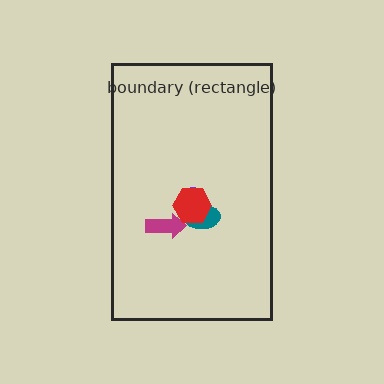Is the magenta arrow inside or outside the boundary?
Inside.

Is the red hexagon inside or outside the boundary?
Inside.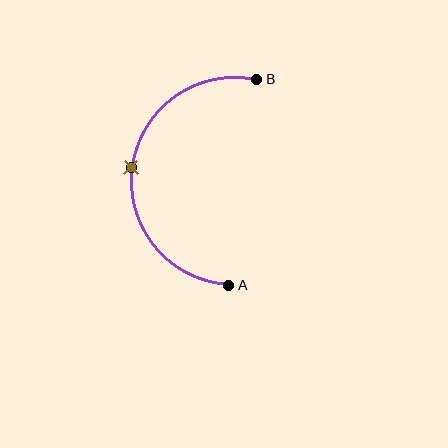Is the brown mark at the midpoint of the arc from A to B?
Yes. The brown mark lies on the arc at equal arc-length from both A and B — it is the arc midpoint.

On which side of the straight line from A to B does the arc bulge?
The arc bulges to the left of the straight line connecting A and B.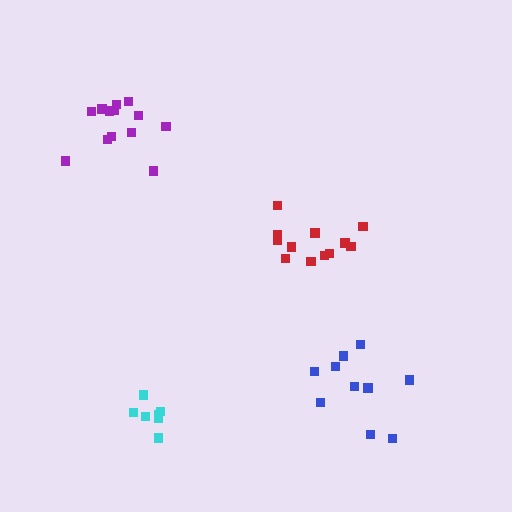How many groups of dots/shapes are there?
There are 4 groups.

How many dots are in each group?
Group 1: 13 dots, Group 2: 10 dots, Group 3: 7 dots, Group 4: 12 dots (42 total).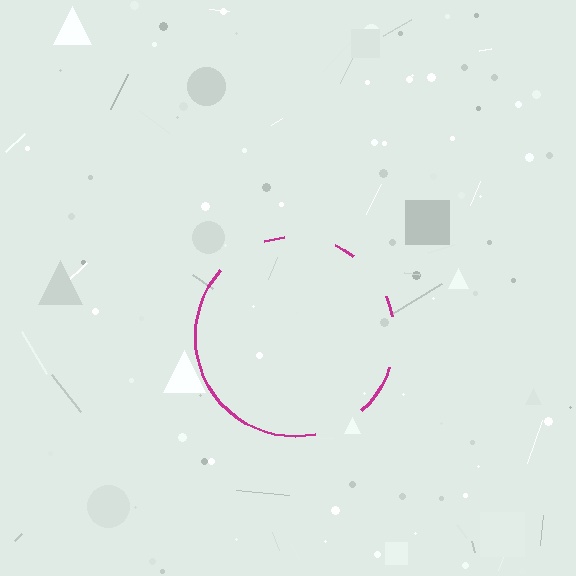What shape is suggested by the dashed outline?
The dashed outline suggests a circle.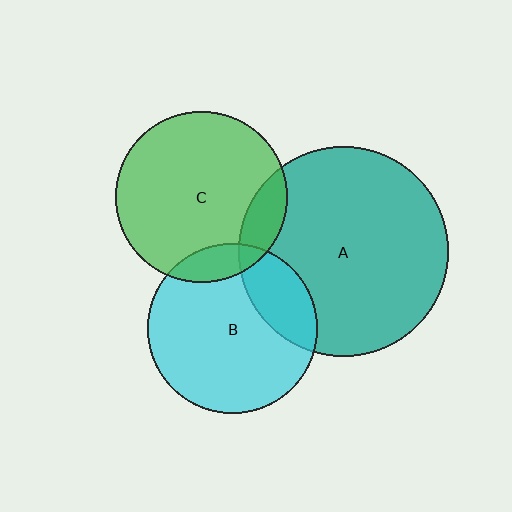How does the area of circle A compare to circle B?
Approximately 1.5 times.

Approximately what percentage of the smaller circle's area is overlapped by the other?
Approximately 20%.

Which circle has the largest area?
Circle A (teal).